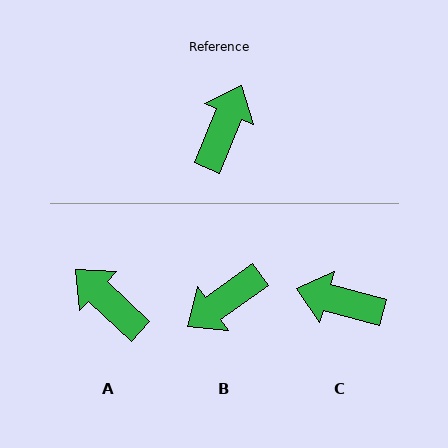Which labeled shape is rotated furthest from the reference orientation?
B, about 148 degrees away.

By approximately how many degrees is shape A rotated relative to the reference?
Approximately 69 degrees counter-clockwise.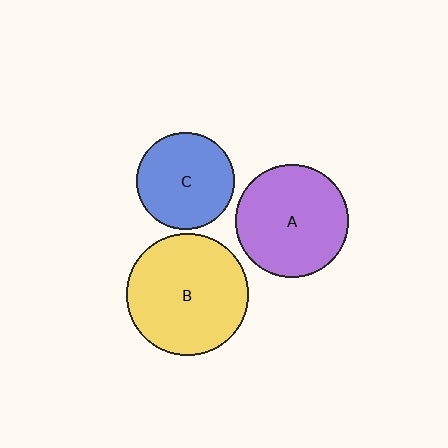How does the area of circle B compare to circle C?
Approximately 1.6 times.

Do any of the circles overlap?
No, none of the circles overlap.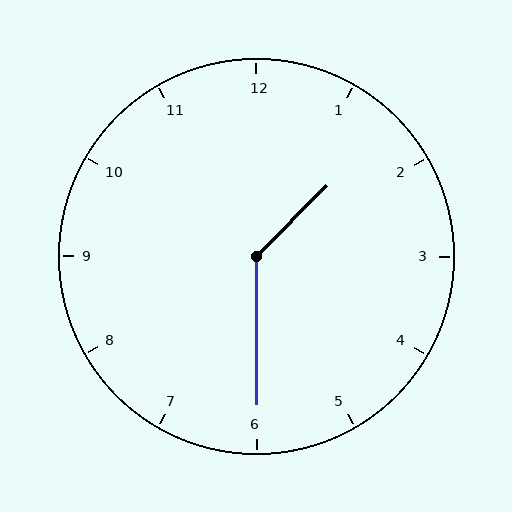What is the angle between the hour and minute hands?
Approximately 135 degrees.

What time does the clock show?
1:30.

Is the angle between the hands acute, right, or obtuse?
It is obtuse.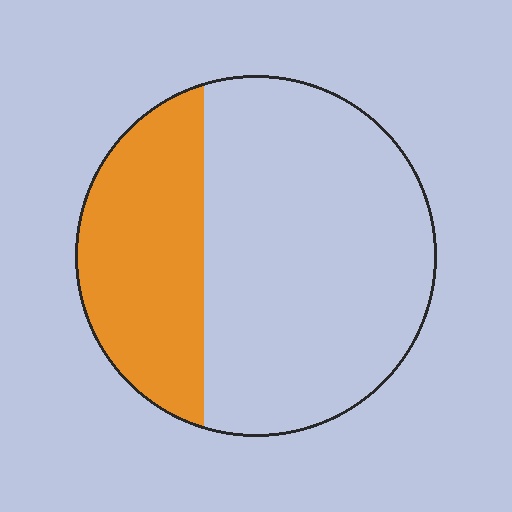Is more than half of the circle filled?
No.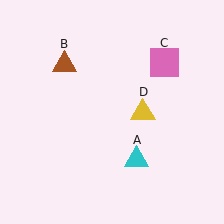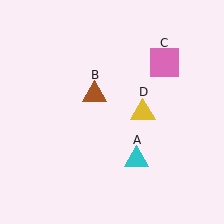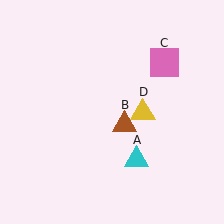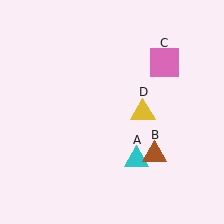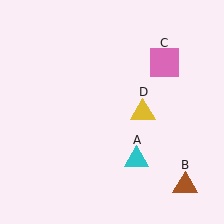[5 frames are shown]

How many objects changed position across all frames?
1 object changed position: brown triangle (object B).